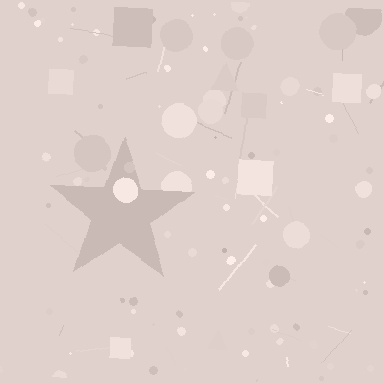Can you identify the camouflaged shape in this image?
The camouflaged shape is a star.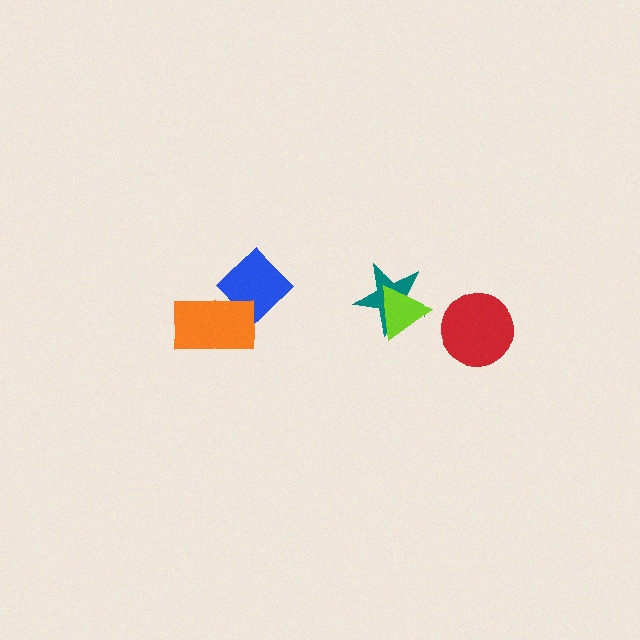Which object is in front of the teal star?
The lime triangle is in front of the teal star.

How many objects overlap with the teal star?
1 object overlaps with the teal star.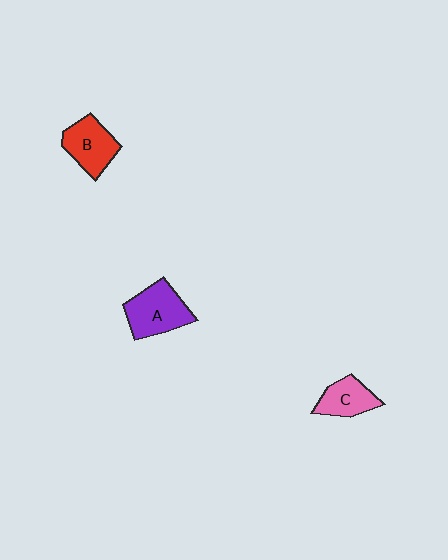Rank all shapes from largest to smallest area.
From largest to smallest: A (purple), B (red), C (pink).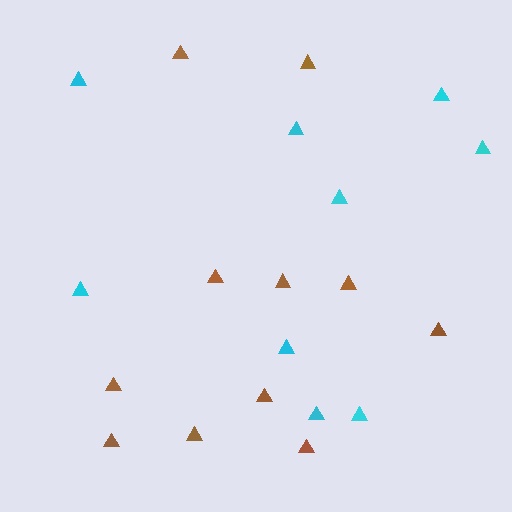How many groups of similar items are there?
There are 2 groups: one group of brown triangles (11) and one group of cyan triangles (9).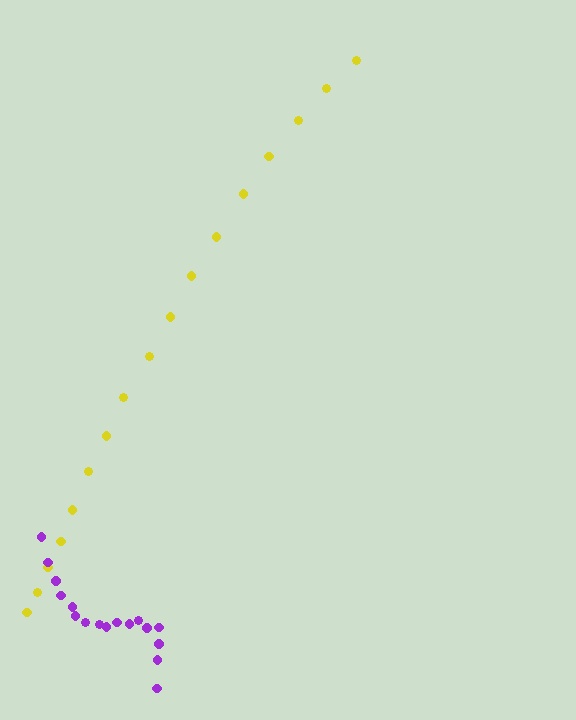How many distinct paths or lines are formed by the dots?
There are 2 distinct paths.